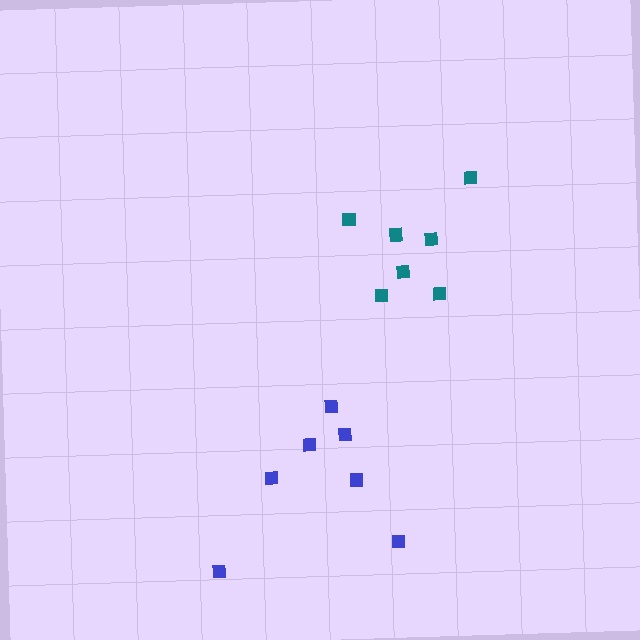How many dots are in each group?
Group 1: 7 dots, Group 2: 7 dots (14 total).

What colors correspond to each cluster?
The clusters are colored: teal, blue.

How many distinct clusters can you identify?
There are 2 distinct clusters.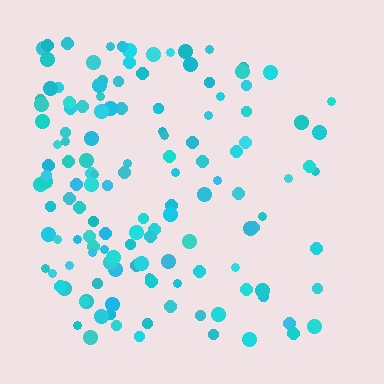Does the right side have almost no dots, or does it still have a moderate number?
Still a moderate number, just noticeably fewer than the left.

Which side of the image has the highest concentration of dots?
The left.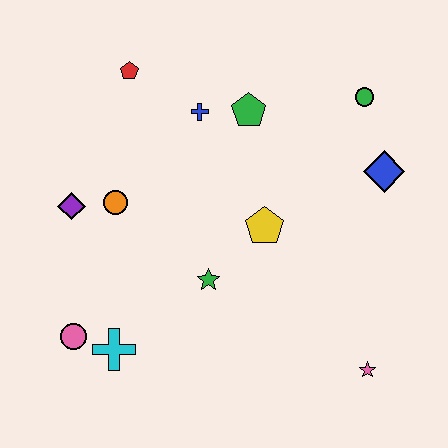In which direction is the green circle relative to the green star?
The green circle is above the green star.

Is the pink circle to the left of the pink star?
Yes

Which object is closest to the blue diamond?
The green circle is closest to the blue diamond.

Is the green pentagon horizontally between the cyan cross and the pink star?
Yes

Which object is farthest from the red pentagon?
The pink star is farthest from the red pentagon.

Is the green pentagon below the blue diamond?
No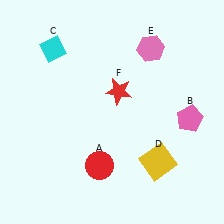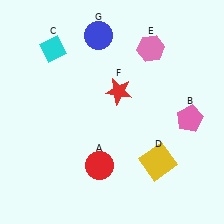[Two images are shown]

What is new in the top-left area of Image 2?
A blue circle (G) was added in the top-left area of Image 2.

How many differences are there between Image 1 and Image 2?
There is 1 difference between the two images.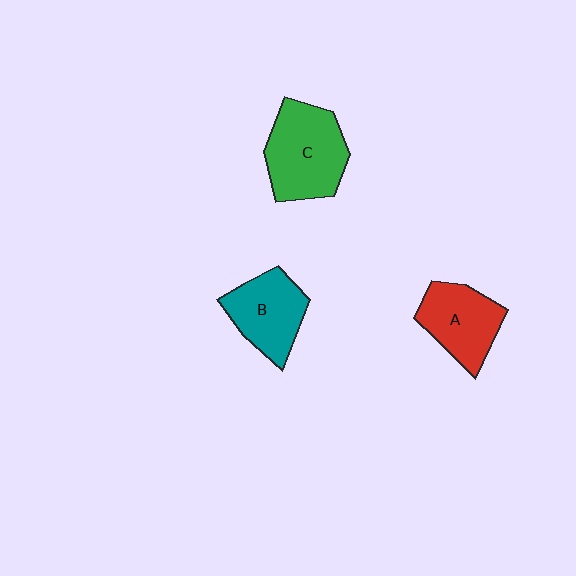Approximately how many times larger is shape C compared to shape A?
Approximately 1.3 times.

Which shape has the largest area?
Shape C (green).